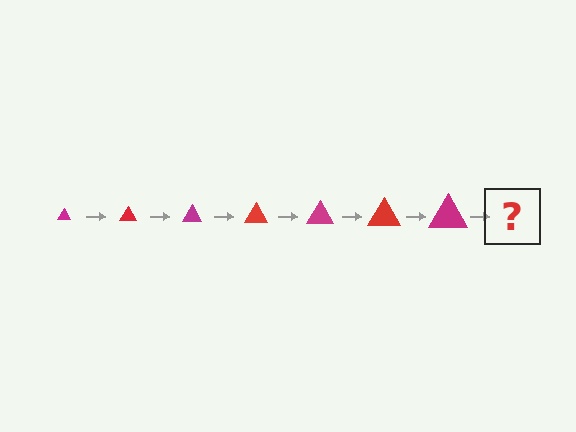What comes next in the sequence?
The next element should be a red triangle, larger than the previous one.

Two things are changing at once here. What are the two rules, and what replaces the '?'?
The two rules are that the triangle grows larger each step and the color cycles through magenta and red. The '?' should be a red triangle, larger than the previous one.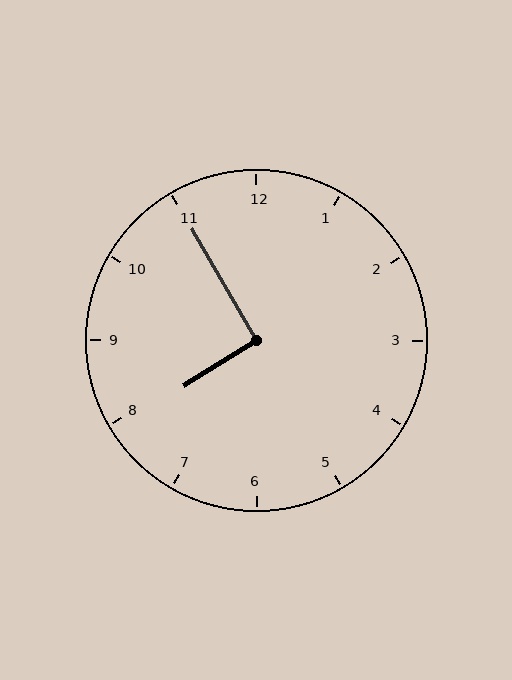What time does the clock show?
7:55.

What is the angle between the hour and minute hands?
Approximately 92 degrees.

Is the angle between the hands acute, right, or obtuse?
It is right.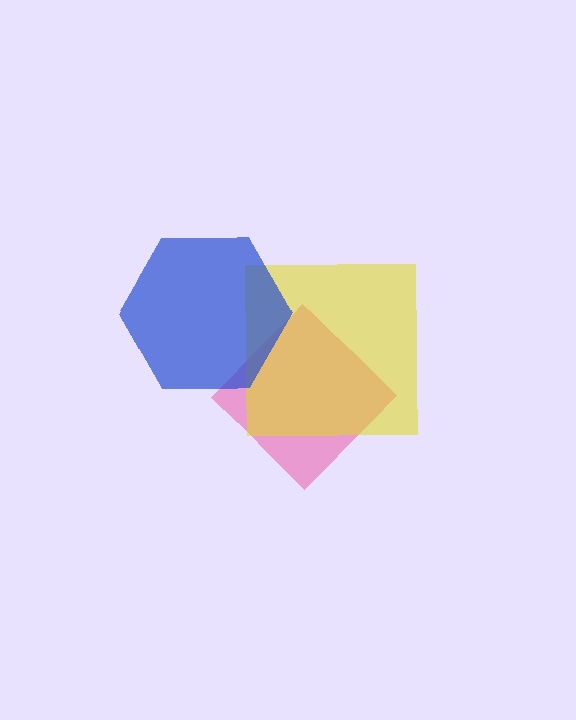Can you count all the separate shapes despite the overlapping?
Yes, there are 3 separate shapes.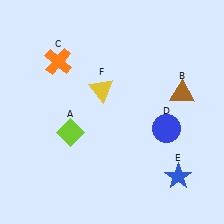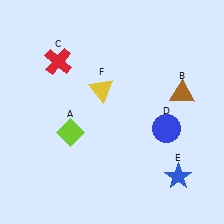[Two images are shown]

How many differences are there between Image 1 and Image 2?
There is 1 difference between the two images.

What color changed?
The cross (C) changed from orange in Image 1 to red in Image 2.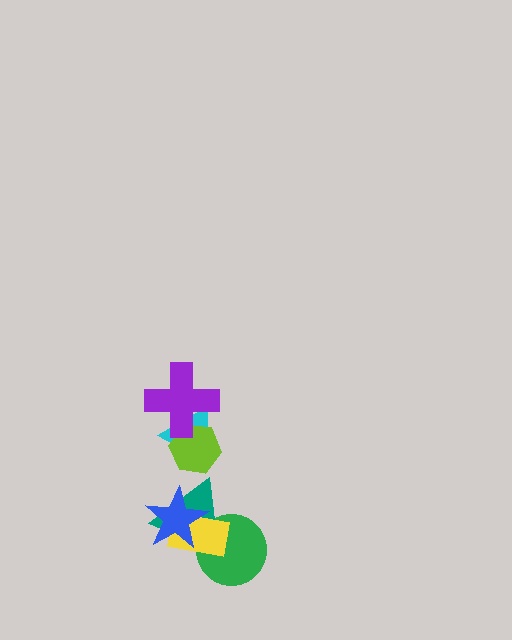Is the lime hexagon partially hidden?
Yes, it is partially covered by another shape.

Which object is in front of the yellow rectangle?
The blue star is in front of the yellow rectangle.